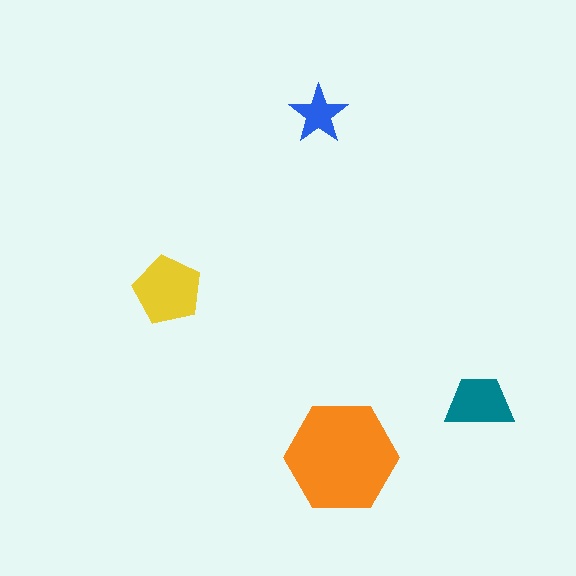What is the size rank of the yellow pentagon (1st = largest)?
2nd.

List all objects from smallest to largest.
The blue star, the teal trapezoid, the yellow pentagon, the orange hexagon.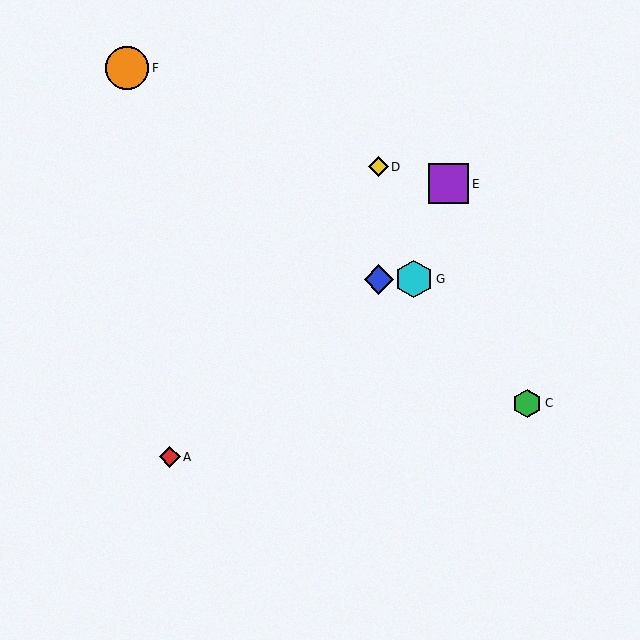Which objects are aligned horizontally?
Objects B, G are aligned horizontally.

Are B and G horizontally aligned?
Yes, both are at y≈279.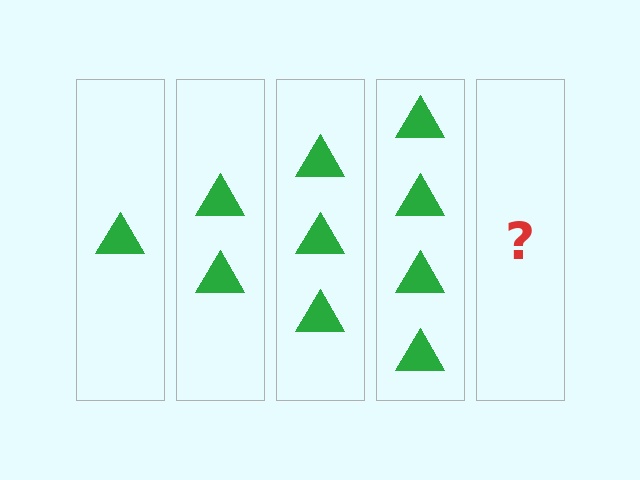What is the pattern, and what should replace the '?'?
The pattern is that each step adds one more triangle. The '?' should be 5 triangles.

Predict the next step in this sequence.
The next step is 5 triangles.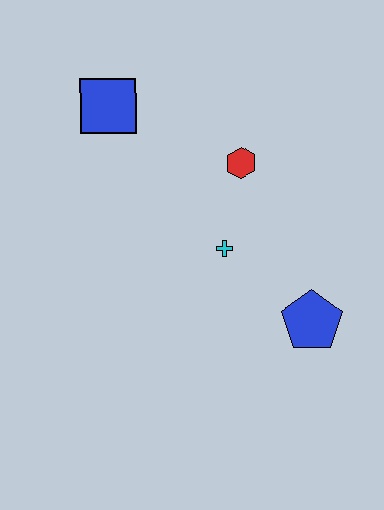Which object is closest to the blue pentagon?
The cyan cross is closest to the blue pentagon.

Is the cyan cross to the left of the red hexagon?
Yes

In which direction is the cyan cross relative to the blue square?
The cyan cross is below the blue square.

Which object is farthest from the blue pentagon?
The blue square is farthest from the blue pentagon.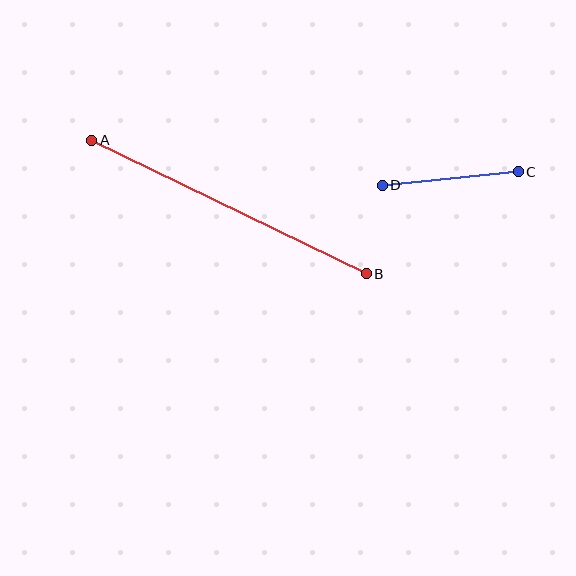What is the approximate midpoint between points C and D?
The midpoint is at approximately (450, 179) pixels.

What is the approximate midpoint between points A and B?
The midpoint is at approximately (229, 207) pixels.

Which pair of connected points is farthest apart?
Points A and B are farthest apart.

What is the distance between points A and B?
The distance is approximately 306 pixels.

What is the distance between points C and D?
The distance is approximately 137 pixels.